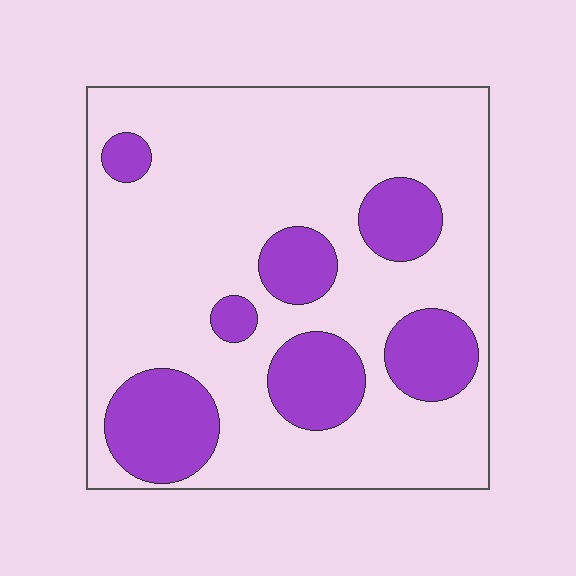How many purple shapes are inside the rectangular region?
7.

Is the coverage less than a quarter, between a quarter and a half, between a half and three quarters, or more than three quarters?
Less than a quarter.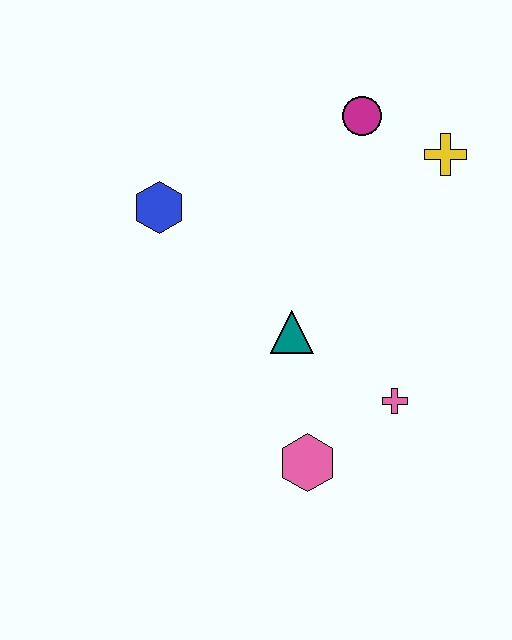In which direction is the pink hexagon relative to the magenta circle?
The pink hexagon is below the magenta circle.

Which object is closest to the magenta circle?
The yellow cross is closest to the magenta circle.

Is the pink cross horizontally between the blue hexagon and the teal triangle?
No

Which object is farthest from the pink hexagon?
The magenta circle is farthest from the pink hexagon.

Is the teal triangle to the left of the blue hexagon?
No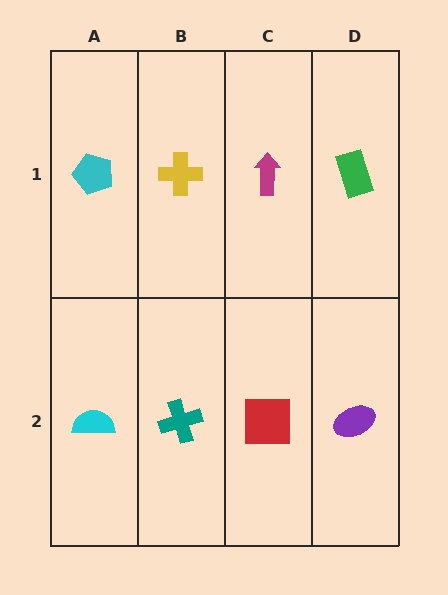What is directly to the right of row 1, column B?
A magenta arrow.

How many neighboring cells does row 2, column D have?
2.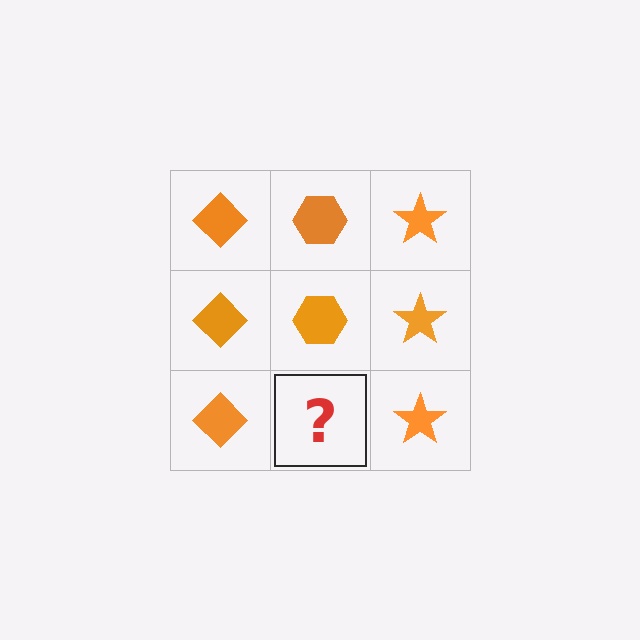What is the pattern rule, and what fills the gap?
The rule is that each column has a consistent shape. The gap should be filled with an orange hexagon.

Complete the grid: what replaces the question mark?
The question mark should be replaced with an orange hexagon.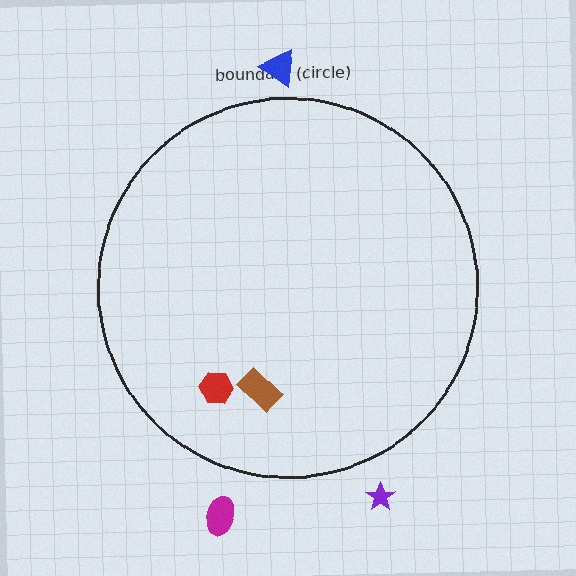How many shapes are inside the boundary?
2 inside, 3 outside.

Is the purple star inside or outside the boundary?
Outside.